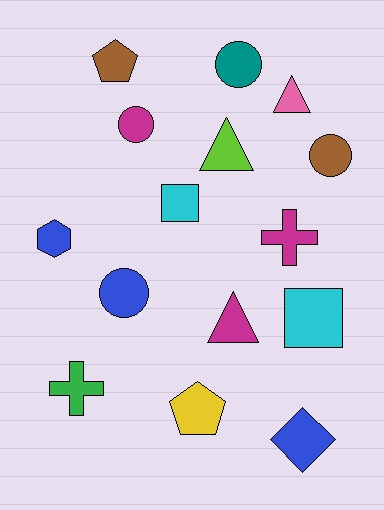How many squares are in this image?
There are 2 squares.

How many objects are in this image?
There are 15 objects.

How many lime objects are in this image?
There is 1 lime object.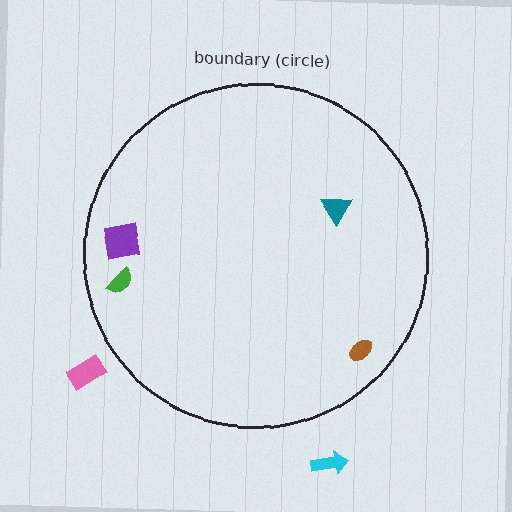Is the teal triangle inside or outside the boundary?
Inside.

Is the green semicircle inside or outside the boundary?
Inside.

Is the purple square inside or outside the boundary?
Inside.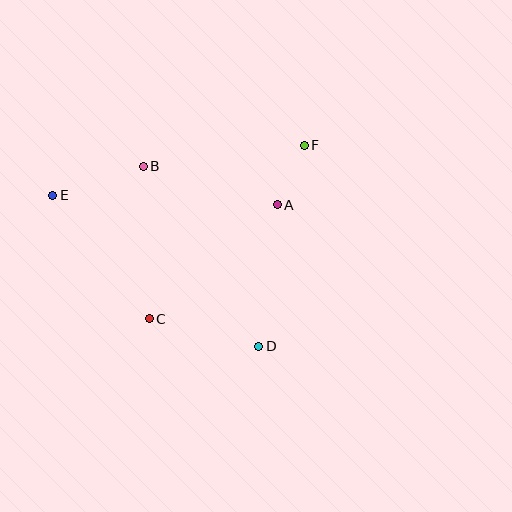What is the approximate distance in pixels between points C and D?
The distance between C and D is approximately 113 pixels.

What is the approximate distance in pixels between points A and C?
The distance between A and C is approximately 171 pixels.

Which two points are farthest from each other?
Points E and F are farthest from each other.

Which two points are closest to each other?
Points A and F are closest to each other.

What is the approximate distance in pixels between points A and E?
The distance between A and E is approximately 224 pixels.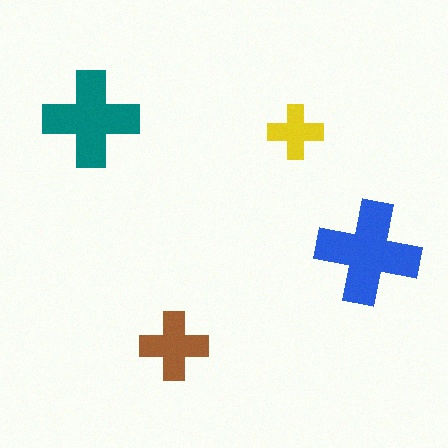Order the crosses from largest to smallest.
the blue one, the teal one, the brown one, the yellow one.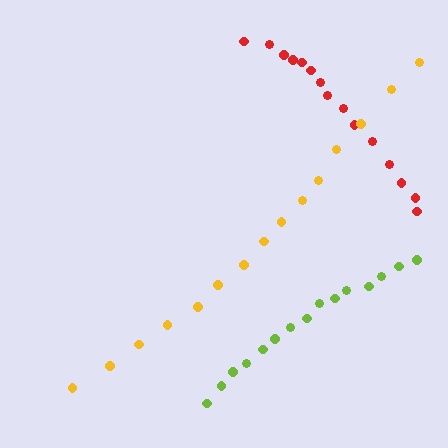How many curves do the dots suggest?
There are 3 distinct paths.